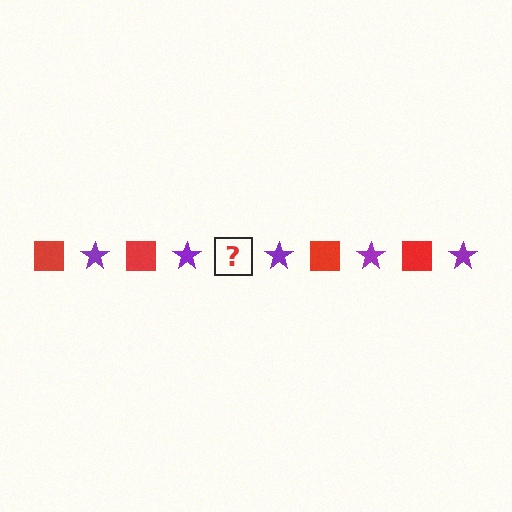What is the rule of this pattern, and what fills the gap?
The rule is that the pattern alternates between red square and purple star. The gap should be filled with a red square.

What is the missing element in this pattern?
The missing element is a red square.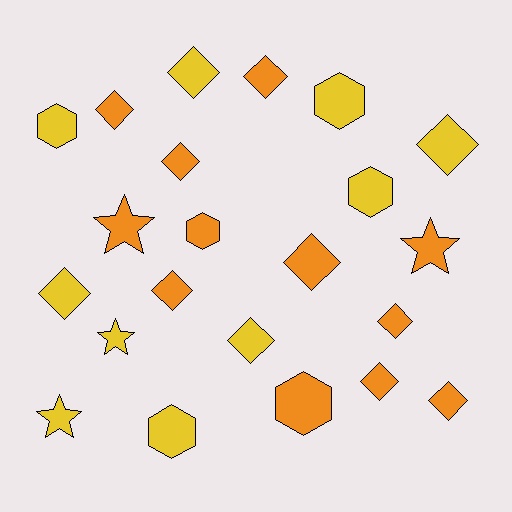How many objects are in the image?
There are 22 objects.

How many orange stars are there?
There are 2 orange stars.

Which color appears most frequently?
Orange, with 12 objects.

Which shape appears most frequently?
Diamond, with 12 objects.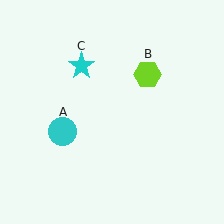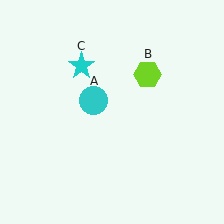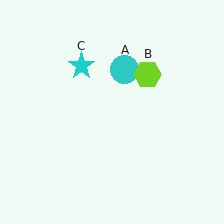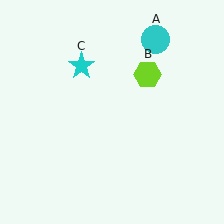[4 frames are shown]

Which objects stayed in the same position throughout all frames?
Lime hexagon (object B) and cyan star (object C) remained stationary.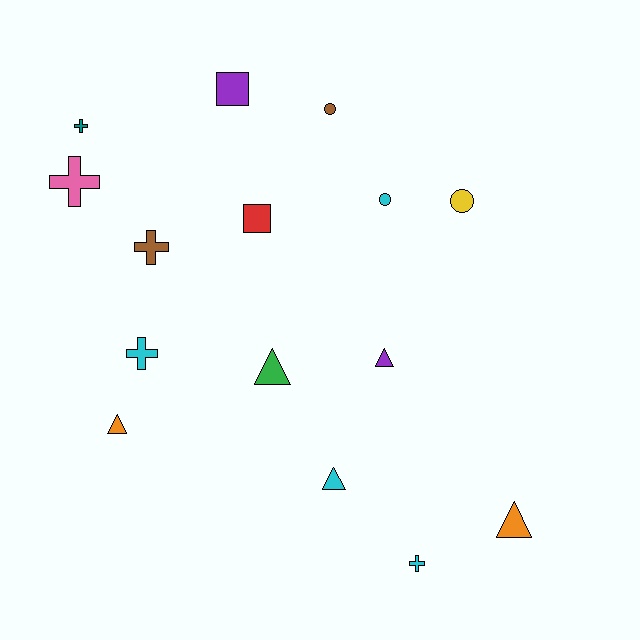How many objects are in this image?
There are 15 objects.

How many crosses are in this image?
There are 5 crosses.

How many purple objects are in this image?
There are 2 purple objects.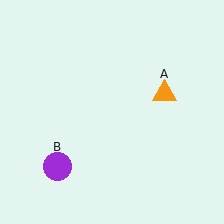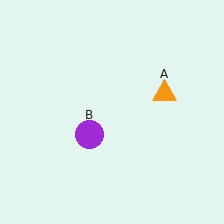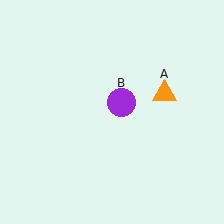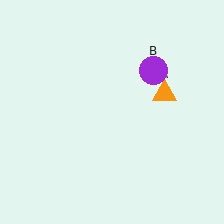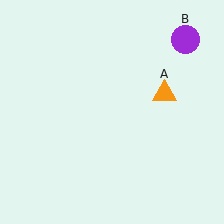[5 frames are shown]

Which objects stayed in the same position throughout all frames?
Orange triangle (object A) remained stationary.